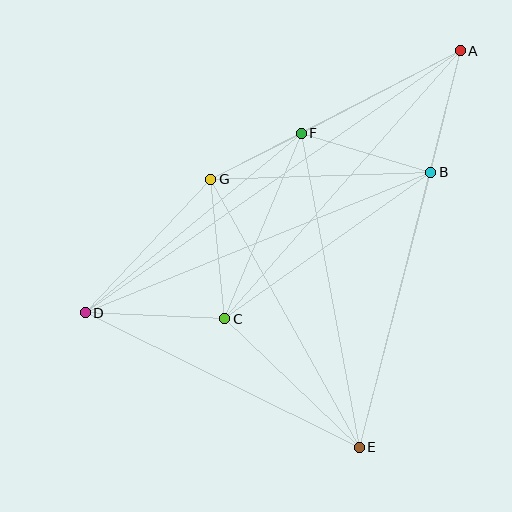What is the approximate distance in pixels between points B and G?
The distance between B and G is approximately 220 pixels.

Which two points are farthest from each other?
Points A and D are farthest from each other.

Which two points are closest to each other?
Points F and G are closest to each other.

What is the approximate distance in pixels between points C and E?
The distance between C and E is approximately 186 pixels.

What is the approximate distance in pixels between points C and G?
The distance between C and G is approximately 140 pixels.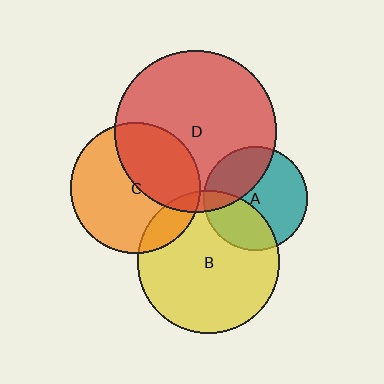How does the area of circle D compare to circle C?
Approximately 1.5 times.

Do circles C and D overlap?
Yes.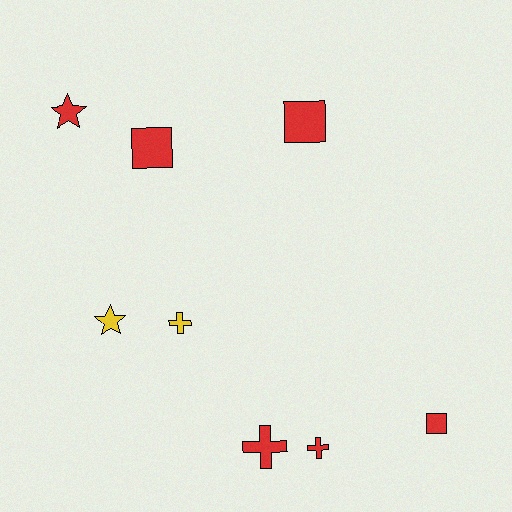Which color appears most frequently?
Red, with 6 objects.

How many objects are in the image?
There are 8 objects.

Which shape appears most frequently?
Cross, with 3 objects.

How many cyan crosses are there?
There are no cyan crosses.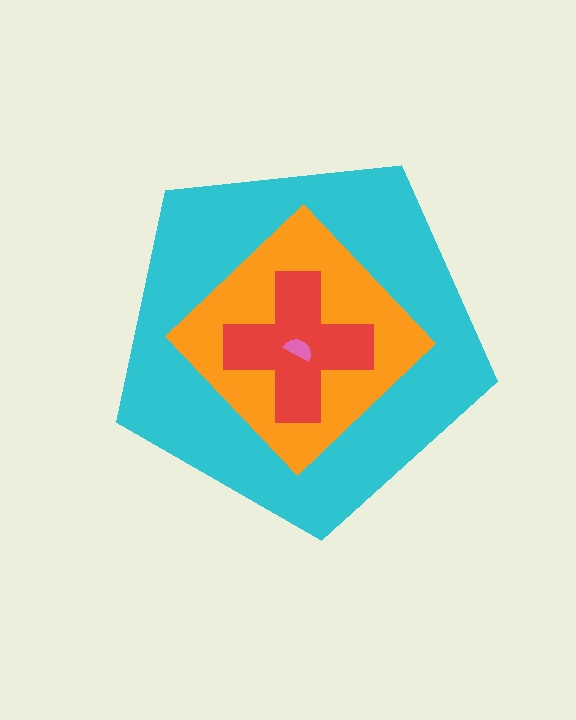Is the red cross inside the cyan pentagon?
Yes.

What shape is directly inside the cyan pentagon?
The orange diamond.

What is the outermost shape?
The cyan pentagon.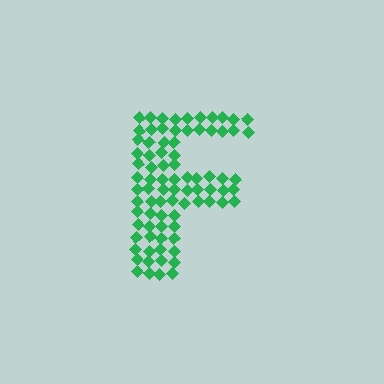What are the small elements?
The small elements are diamonds.